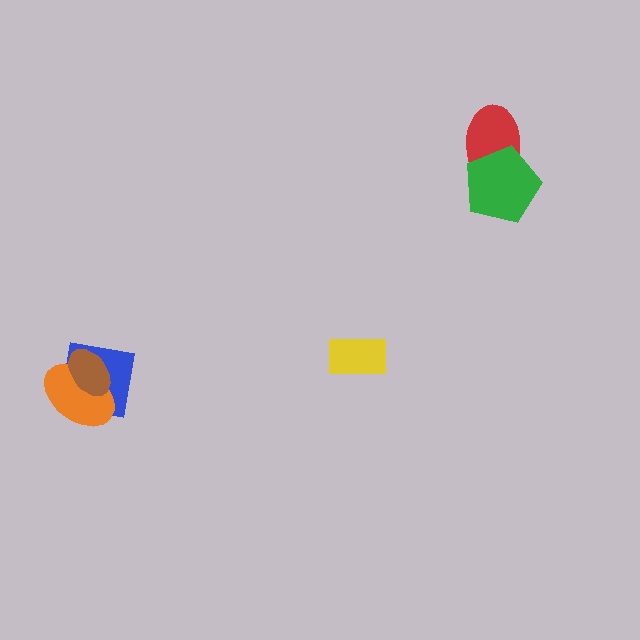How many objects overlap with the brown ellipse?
2 objects overlap with the brown ellipse.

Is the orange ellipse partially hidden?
Yes, it is partially covered by another shape.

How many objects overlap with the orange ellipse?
2 objects overlap with the orange ellipse.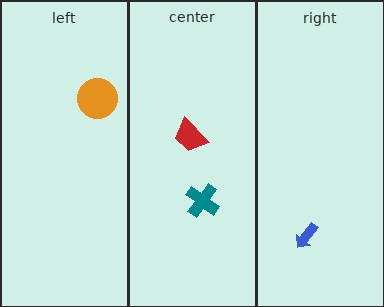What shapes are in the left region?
The orange circle.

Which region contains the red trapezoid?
The center region.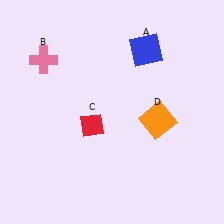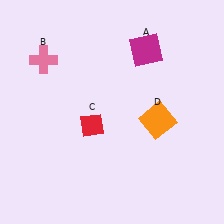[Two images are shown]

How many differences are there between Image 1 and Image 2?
There is 1 difference between the two images.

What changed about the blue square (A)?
In Image 1, A is blue. In Image 2, it changed to magenta.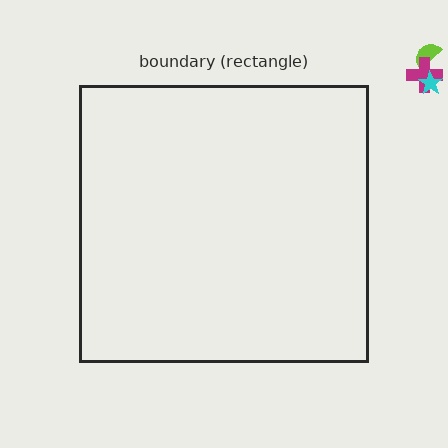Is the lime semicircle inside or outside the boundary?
Outside.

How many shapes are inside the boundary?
0 inside, 3 outside.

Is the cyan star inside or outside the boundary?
Outside.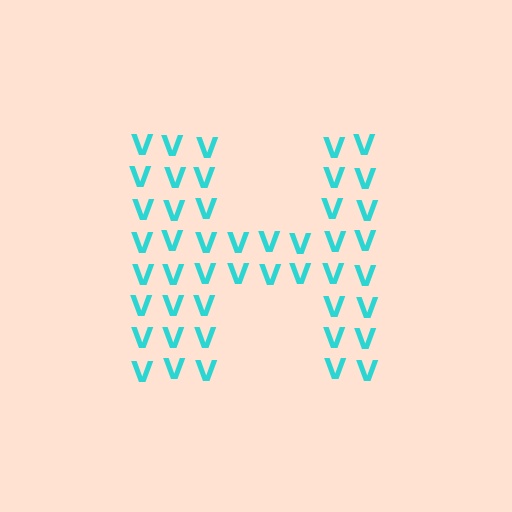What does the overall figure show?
The overall figure shows the letter H.